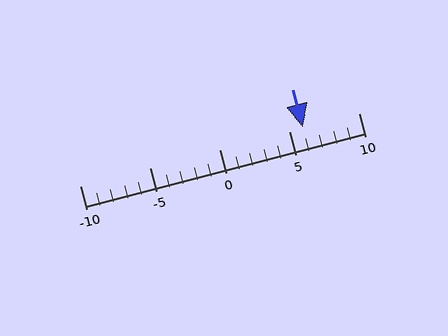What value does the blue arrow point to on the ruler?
The blue arrow points to approximately 6.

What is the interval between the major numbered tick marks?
The major tick marks are spaced 5 units apart.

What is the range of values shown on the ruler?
The ruler shows values from -10 to 10.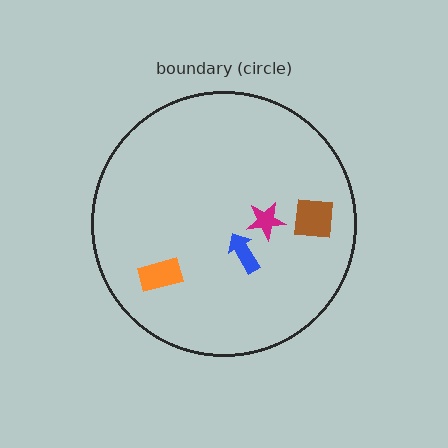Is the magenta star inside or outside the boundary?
Inside.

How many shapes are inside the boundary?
4 inside, 0 outside.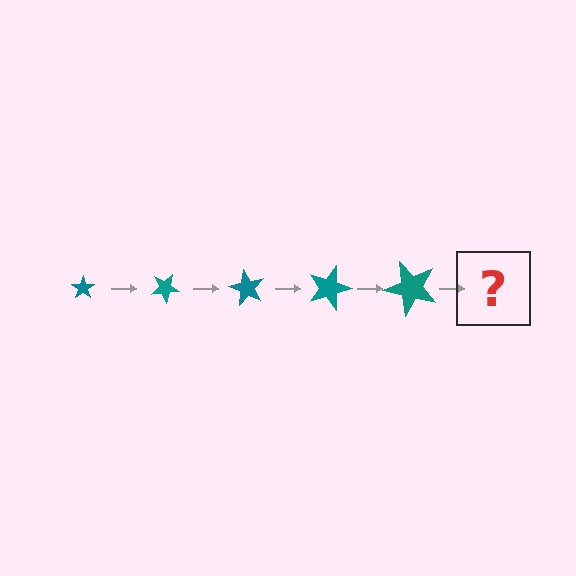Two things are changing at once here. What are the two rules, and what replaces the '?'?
The two rules are that the star grows larger each step and it rotates 30 degrees each step. The '?' should be a star, larger than the previous one and rotated 150 degrees from the start.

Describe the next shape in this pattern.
It should be a star, larger than the previous one and rotated 150 degrees from the start.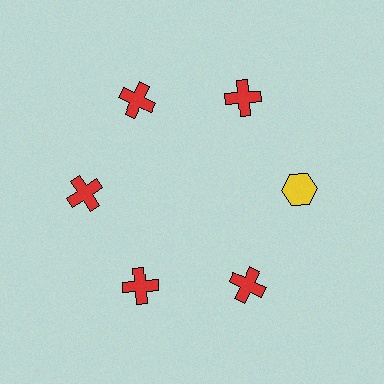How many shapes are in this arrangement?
There are 6 shapes arranged in a ring pattern.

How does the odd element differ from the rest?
It differs in both color (yellow instead of red) and shape (hexagon instead of cross).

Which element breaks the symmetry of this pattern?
The yellow hexagon at roughly the 3 o'clock position breaks the symmetry. All other shapes are red crosses.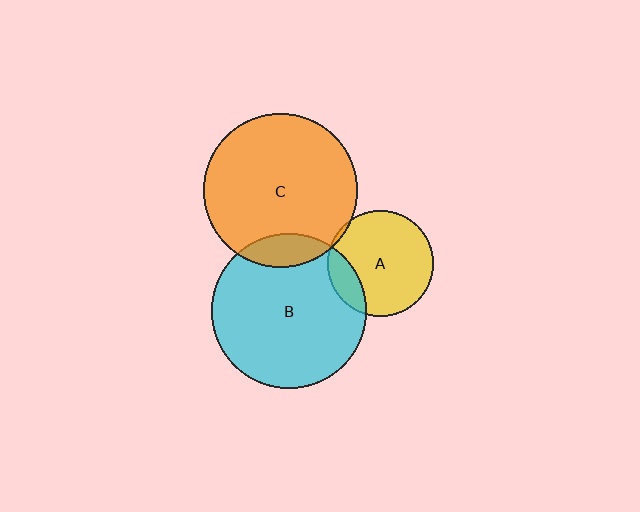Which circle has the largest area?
Circle B (cyan).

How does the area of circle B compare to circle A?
Approximately 2.2 times.